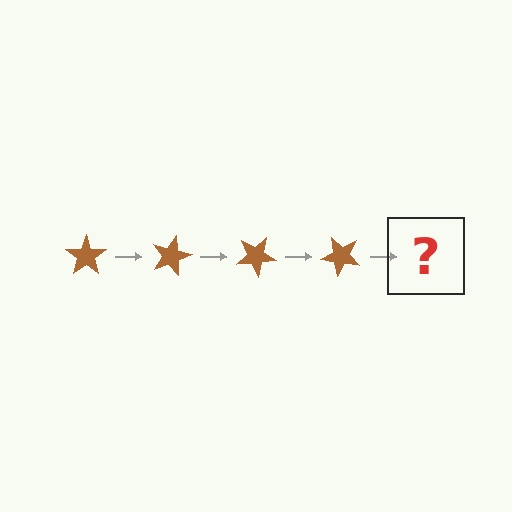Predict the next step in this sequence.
The next step is a brown star rotated 60 degrees.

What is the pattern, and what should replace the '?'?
The pattern is that the star rotates 15 degrees each step. The '?' should be a brown star rotated 60 degrees.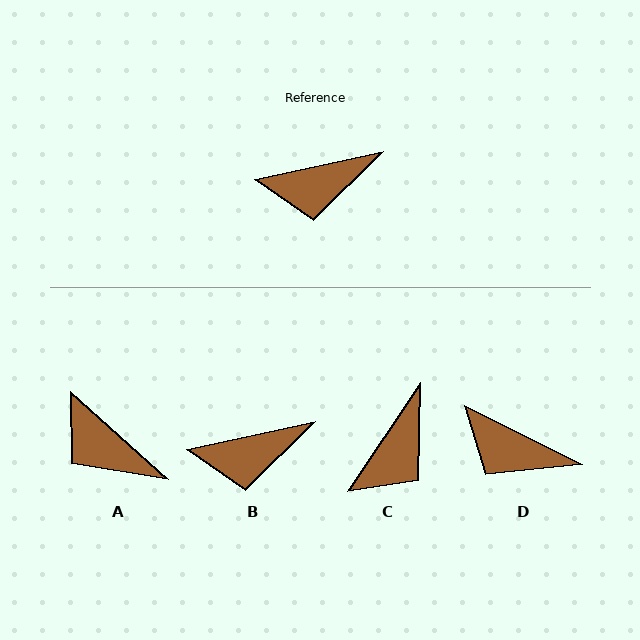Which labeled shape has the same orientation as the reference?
B.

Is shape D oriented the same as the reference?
No, it is off by about 39 degrees.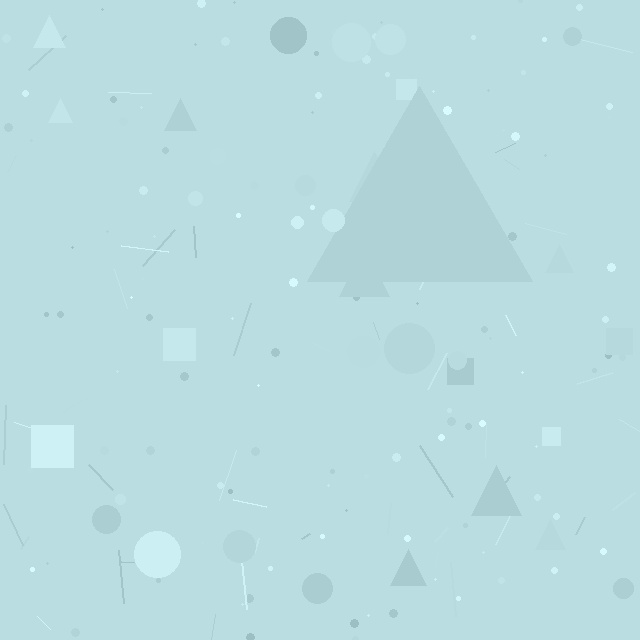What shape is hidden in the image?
A triangle is hidden in the image.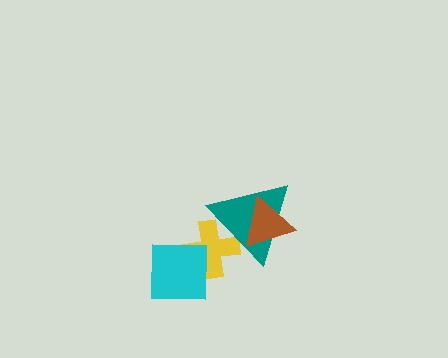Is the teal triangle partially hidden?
Yes, it is partially covered by another shape.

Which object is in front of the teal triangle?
The brown triangle is in front of the teal triangle.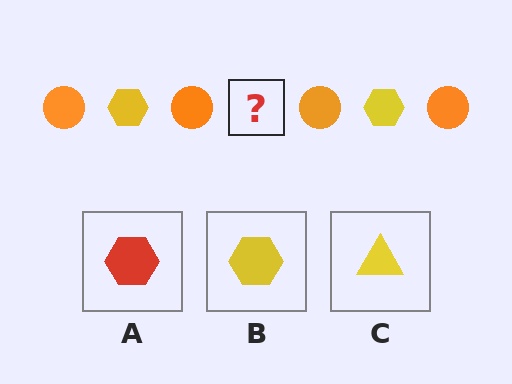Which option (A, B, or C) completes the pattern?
B.